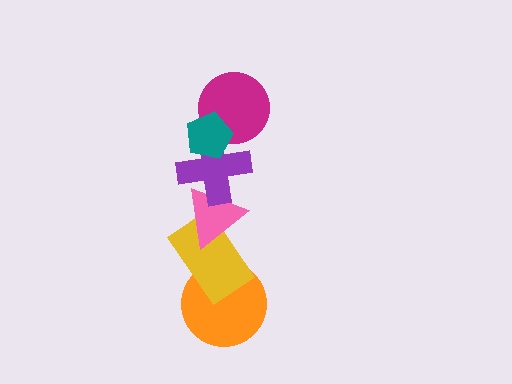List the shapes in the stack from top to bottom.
From top to bottom: the teal pentagon, the magenta circle, the purple cross, the pink triangle, the yellow rectangle, the orange circle.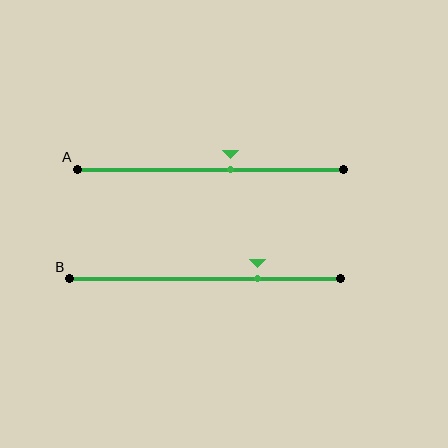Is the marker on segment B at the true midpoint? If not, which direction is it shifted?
No, the marker on segment B is shifted to the right by about 19% of the segment length.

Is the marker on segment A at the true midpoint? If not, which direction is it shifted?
No, the marker on segment A is shifted to the right by about 7% of the segment length.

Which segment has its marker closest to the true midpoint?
Segment A has its marker closest to the true midpoint.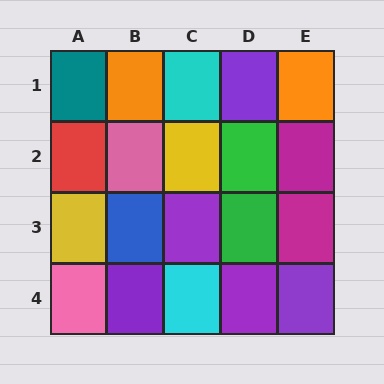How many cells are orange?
2 cells are orange.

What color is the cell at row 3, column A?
Yellow.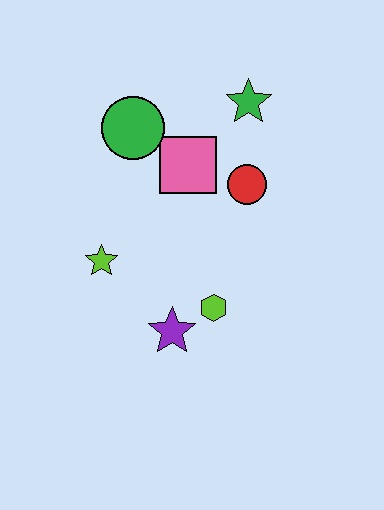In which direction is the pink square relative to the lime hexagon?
The pink square is above the lime hexagon.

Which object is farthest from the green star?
The purple star is farthest from the green star.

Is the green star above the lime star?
Yes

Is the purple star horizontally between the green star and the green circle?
Yes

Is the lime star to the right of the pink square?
No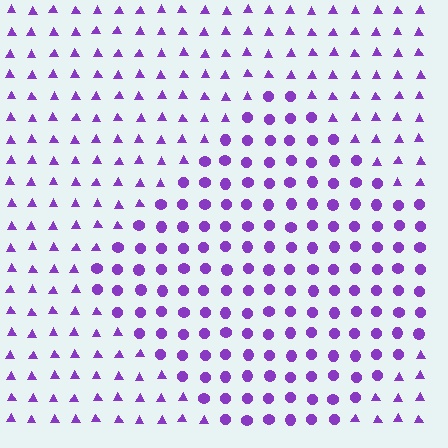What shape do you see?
I see a diamond.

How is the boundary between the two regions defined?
The boundary is defined by a change in element shape: circles inside vs. triangles outside. All elements share the same color and spacing.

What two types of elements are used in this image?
The image uses circles inside the diamond region and triangles outside it.